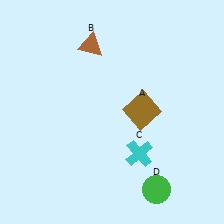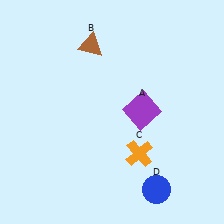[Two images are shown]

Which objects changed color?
A changed from brown to purple. C changed from cyan to orange. D changed from green to blue.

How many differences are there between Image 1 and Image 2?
There are 3 differences between the two images.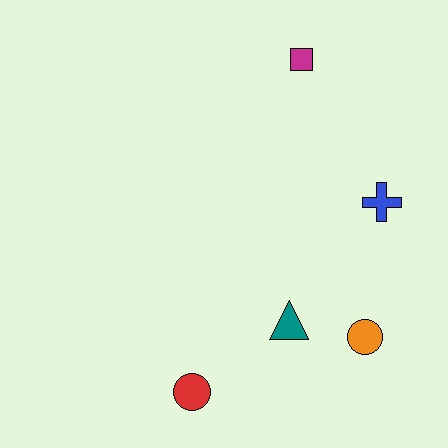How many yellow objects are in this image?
There are no yellow objects.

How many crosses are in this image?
There is 1 cross.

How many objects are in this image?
There are 5 objects.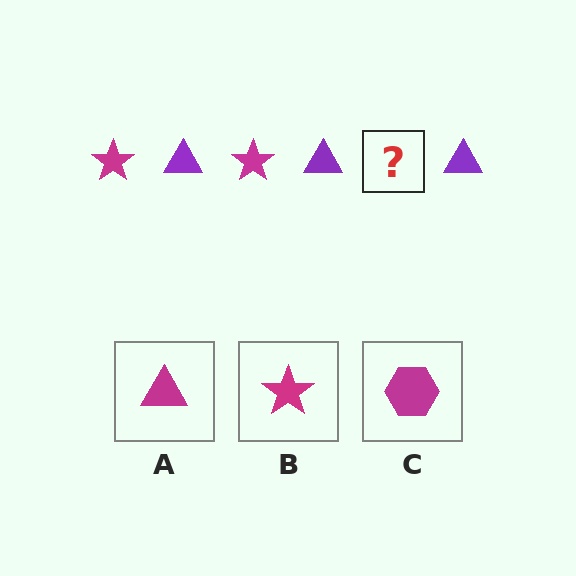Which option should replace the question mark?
Option B.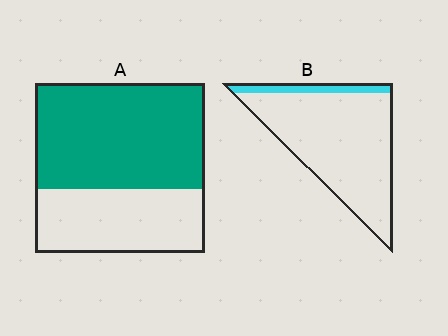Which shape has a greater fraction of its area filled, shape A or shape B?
Shape A.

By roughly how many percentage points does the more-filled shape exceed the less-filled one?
By roughly 50 percentage points (A over B).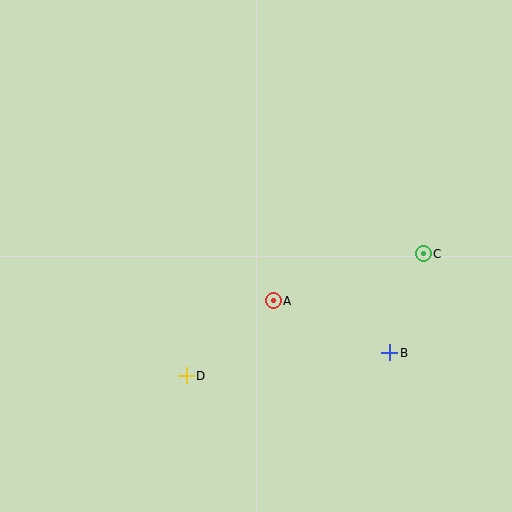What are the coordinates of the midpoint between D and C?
The midpoint between D and C is at (305, 315).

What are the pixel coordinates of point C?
Point C is at (423, 254).